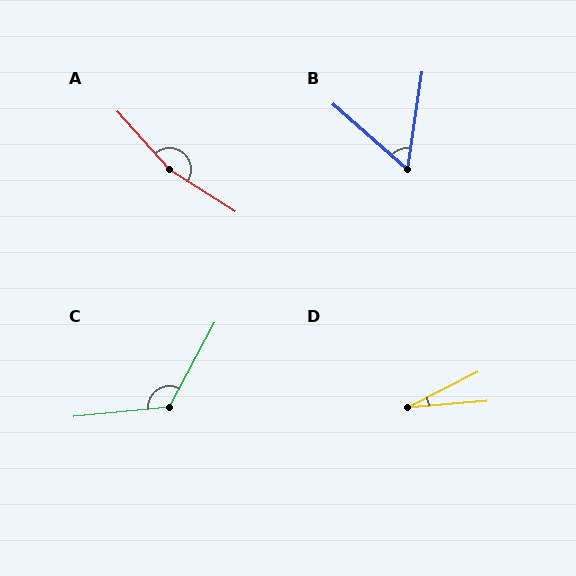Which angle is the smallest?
D, at approximately 22 degrees.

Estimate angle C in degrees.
Approximately 124 degrees.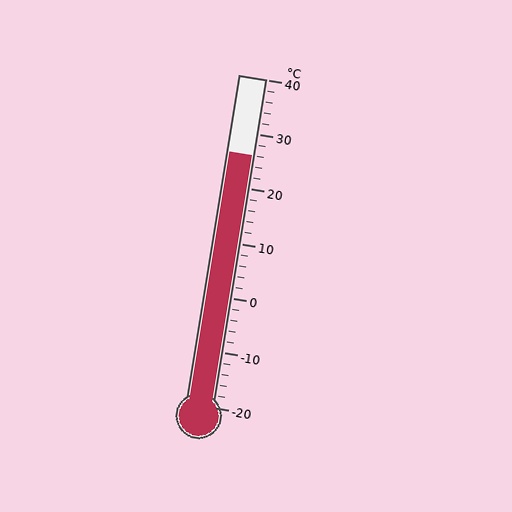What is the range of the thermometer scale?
The thermometer scale ranges from -20°C to 40°C.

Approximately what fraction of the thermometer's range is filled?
The thermometer is filled to approximately 75% of its range.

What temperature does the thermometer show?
The thermometer shows approximately 26°C.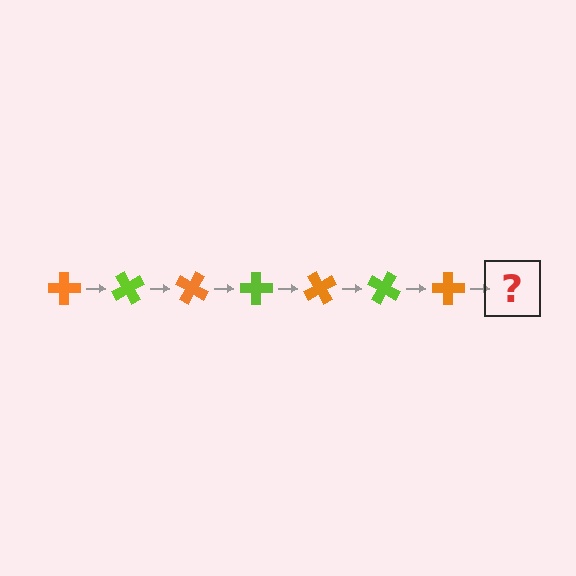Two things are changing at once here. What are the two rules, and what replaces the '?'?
The two rules are that it rotates 60 degrees each step and the color cycles through orange and lime. The '?' should be a lime cross, rotated 420 degrees from the start.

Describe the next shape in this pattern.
It should be a lime cross, rotated 420 degrees from the start.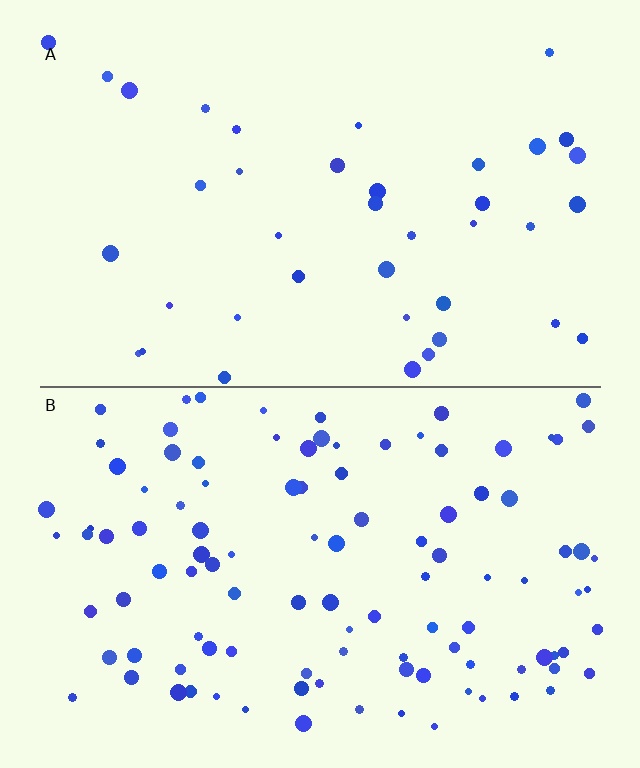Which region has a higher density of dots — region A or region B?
B (the bottom).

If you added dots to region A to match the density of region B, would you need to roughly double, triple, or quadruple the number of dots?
Approximately triple.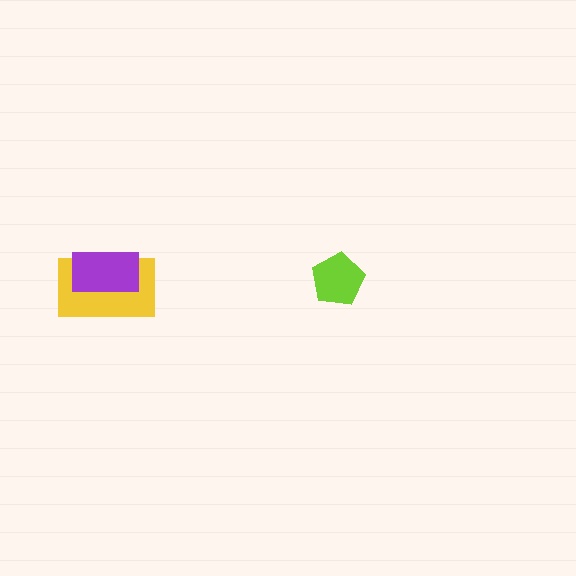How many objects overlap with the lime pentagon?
0 objects overlap with the lime pentagon.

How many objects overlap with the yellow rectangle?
1 object overlaps with the yellow rectangle.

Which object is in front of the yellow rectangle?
The purple rectangle is in front of the yellow rectangle.